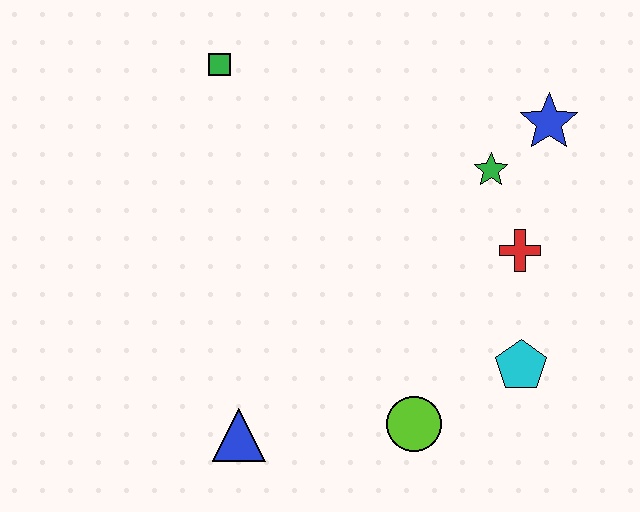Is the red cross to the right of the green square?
Yes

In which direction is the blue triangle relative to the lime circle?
The blue triangle is to the left of the lime circle.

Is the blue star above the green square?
No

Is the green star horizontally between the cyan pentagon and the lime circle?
Yes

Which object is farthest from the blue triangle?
The blue star is farthest from the blue triangle.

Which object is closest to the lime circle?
The cyan pentagon is closest to the lime circle.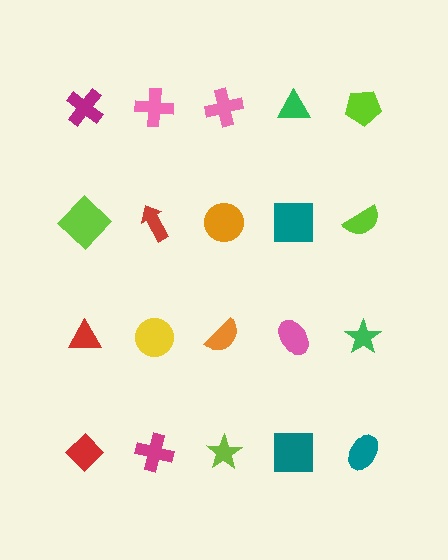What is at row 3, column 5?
A green star.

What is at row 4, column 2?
A magenta cross.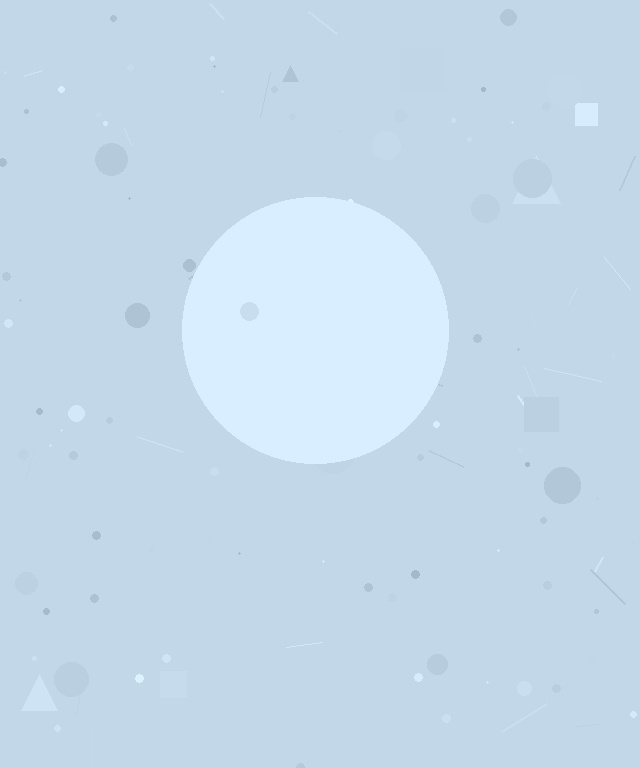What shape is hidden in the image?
A circle is hidden in the image.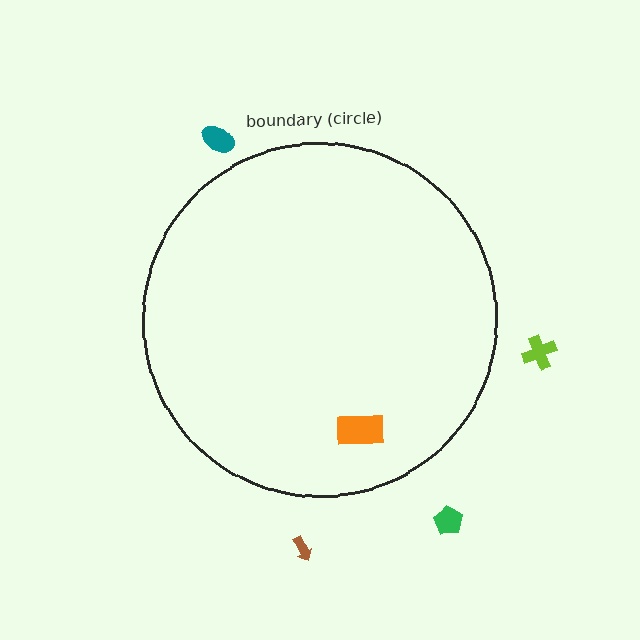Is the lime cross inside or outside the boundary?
Outside.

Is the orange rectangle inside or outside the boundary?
Inside.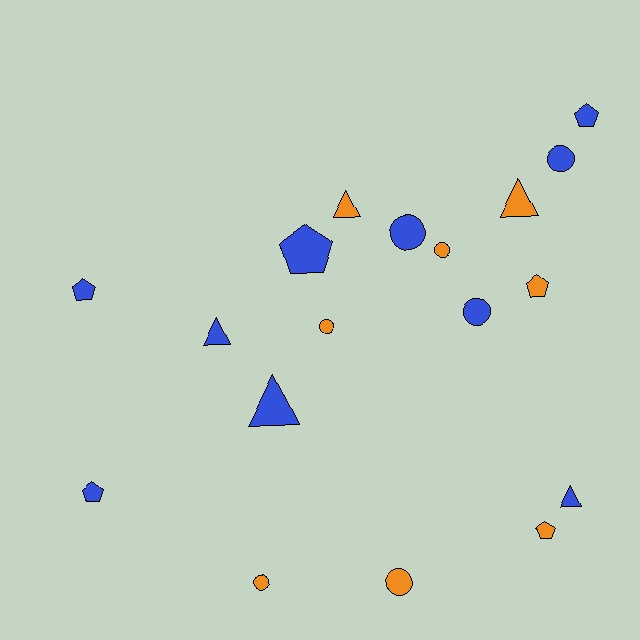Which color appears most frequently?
Blue, with 10 objects.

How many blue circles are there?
There are 3 blue circles.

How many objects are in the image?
There are 18 objects.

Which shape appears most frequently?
Circle, with 7 objects.